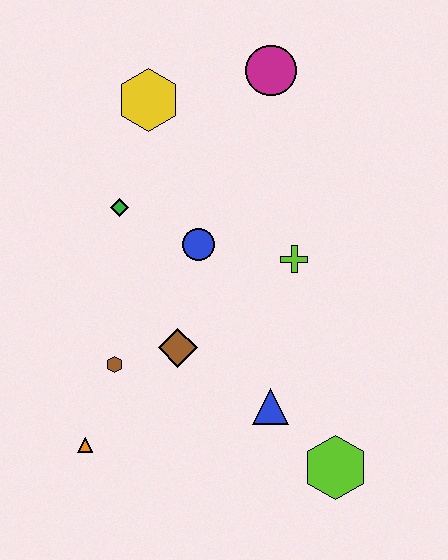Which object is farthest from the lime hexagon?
The yellow hexagon is farthest from the lime hexagon.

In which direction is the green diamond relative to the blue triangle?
The green diamond is above the blue triangle.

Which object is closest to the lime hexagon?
The blue triangle is closest to the lime hexagon.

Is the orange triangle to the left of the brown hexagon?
Yes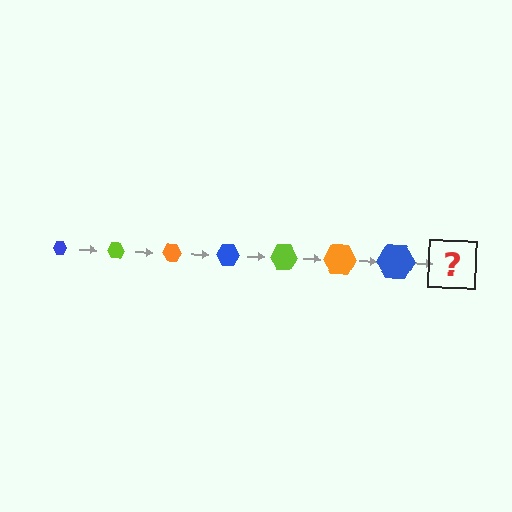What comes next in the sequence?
The next element should be a lime hexagon, larger than the previous one.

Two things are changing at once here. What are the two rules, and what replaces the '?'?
The two rules are that the hexagon grows larger each step and the color cycles through blue, lime, and orange. The '?' should be a lime hexagon, larger than the previous one.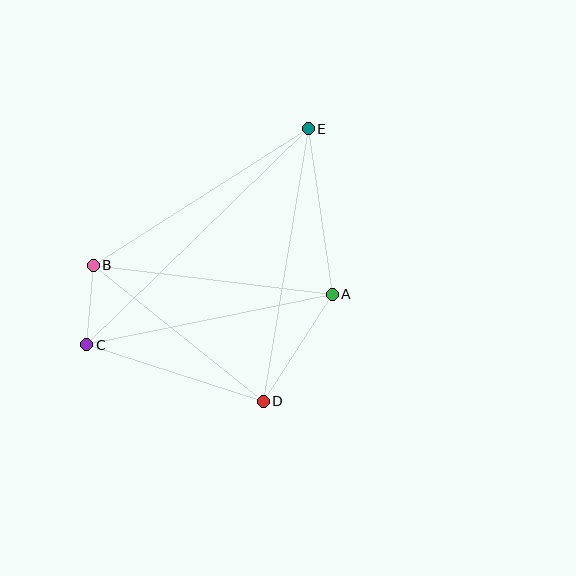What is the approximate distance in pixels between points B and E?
The distance between B and E is approximately 255 pixels.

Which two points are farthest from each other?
Points C and E are farthest from each other.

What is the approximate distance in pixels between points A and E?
The distance between A and E is approximately 167 pixels.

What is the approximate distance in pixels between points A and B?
The distance between A and B is approximately 241 pixels.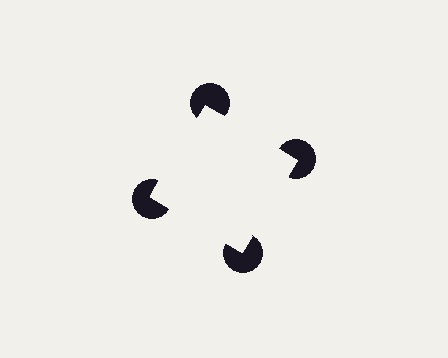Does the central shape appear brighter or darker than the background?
It typically appears slightly brighter than the background, even though no actual brightness change is drawn.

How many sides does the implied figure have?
4 sides.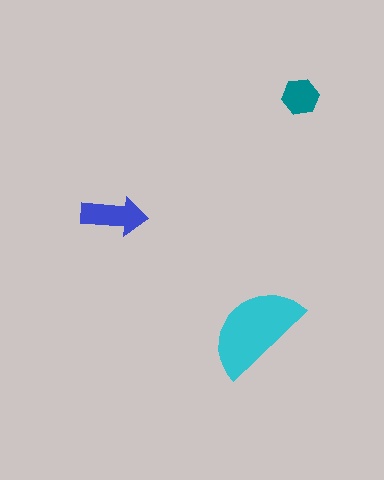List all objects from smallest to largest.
The teal hexagon, the blue arrow, the cyan semicircle.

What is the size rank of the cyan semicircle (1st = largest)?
1st.